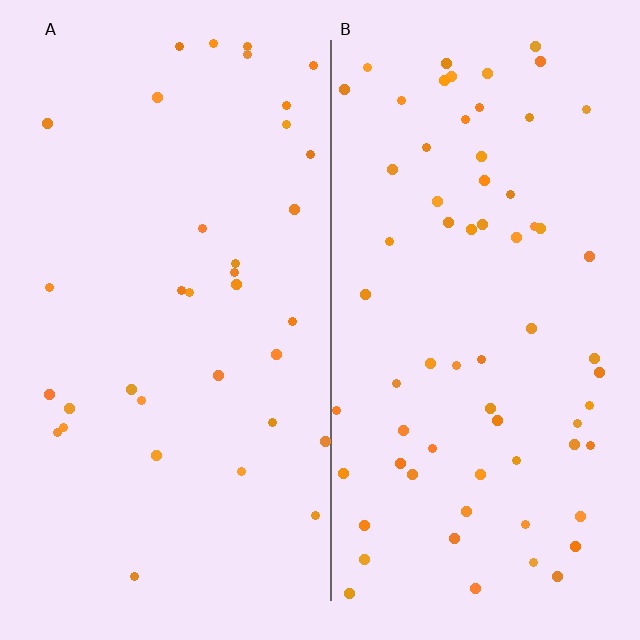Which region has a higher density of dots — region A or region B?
B (the right).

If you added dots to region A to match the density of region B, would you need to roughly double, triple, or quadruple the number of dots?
Approximately double.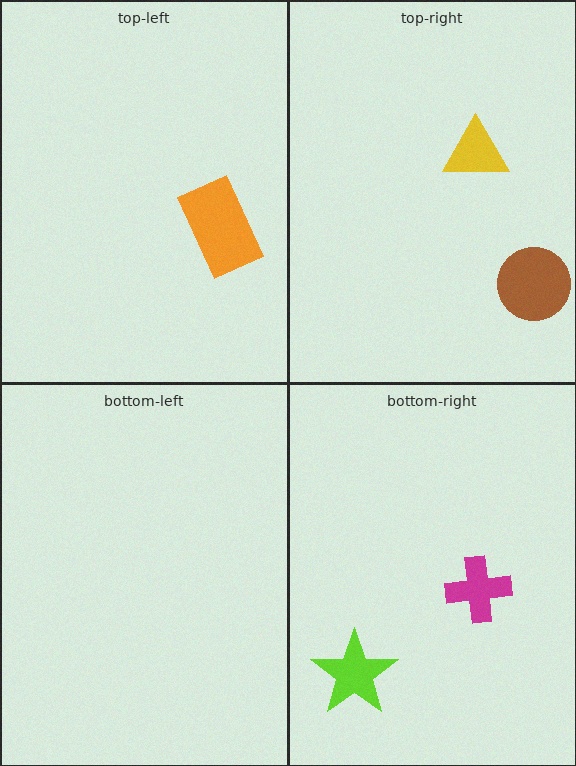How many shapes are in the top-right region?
2.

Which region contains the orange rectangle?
The top-left region.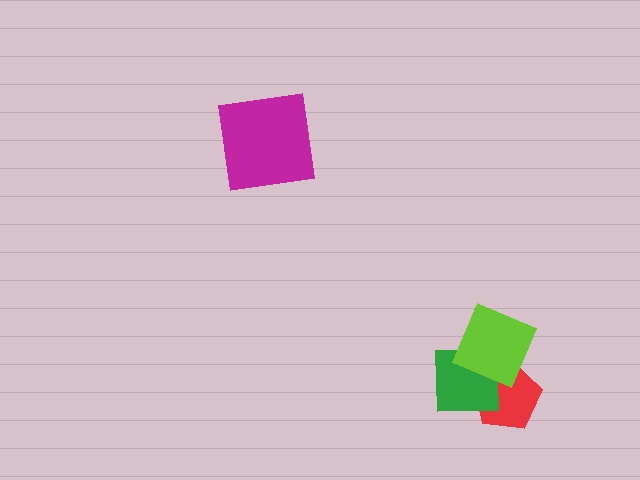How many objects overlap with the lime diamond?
2 objects overlap with the lime diamond.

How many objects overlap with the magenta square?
0 objects overlap with the magenta square.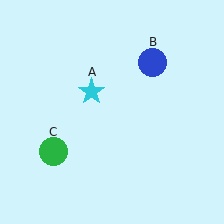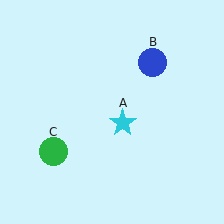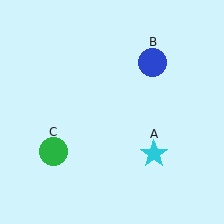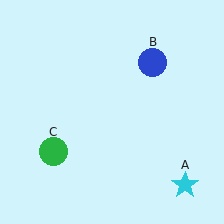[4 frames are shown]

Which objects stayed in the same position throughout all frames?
Blue circle (object B) and green circle (object C) remained stationary.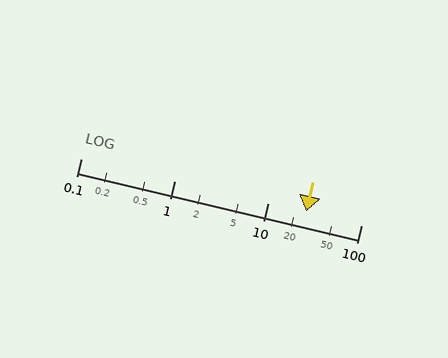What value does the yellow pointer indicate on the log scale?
The pointer indicates approximately 26.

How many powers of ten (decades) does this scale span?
The scale spans 3 decades, from 0.1 to 100.